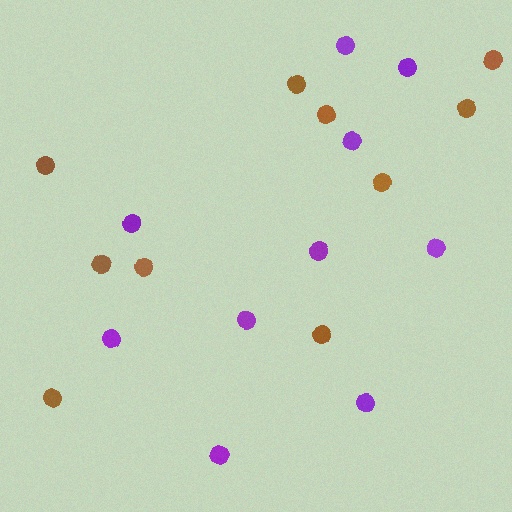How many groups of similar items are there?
There are 2 groups: one group of brown circles (10) and one group of purple circles (10).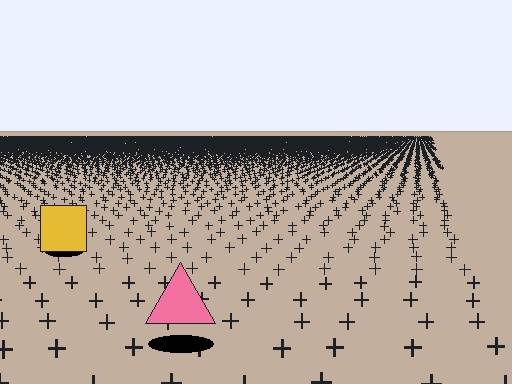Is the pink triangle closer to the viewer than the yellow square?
Yes. The pink triangle is closer — you can tell from the texture gradient: the ground texture is coarser near it.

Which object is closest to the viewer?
The pink triangle is closest. The texture marks near it are larger and more spread out.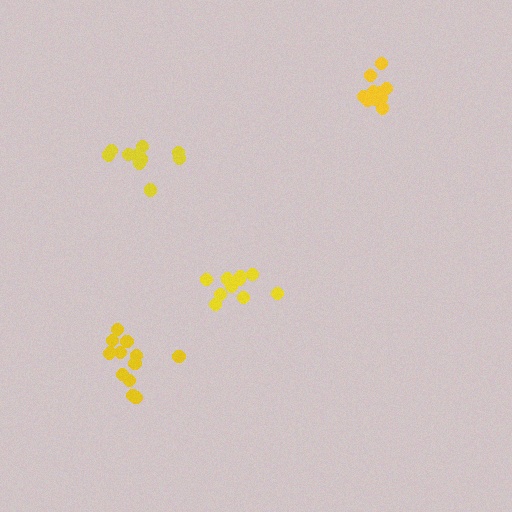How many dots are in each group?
Group 1: 10 dots, Group 2: 10 dots, Group 3: 14 dots, Group 4: 10 dots (44 total).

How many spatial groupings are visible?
There are 4 spatial groupings.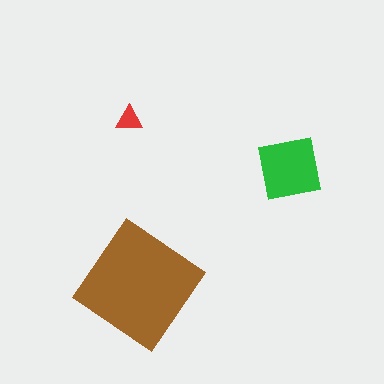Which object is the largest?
The brown diamond.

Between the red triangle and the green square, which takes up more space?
The green square.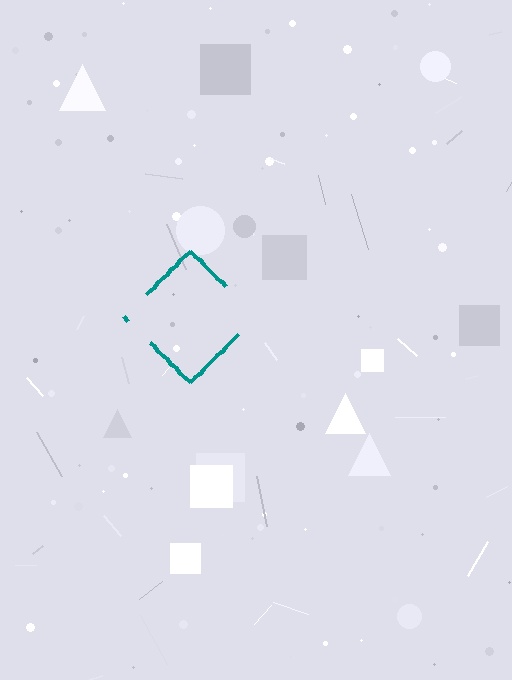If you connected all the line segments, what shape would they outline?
They would outline a diamond.